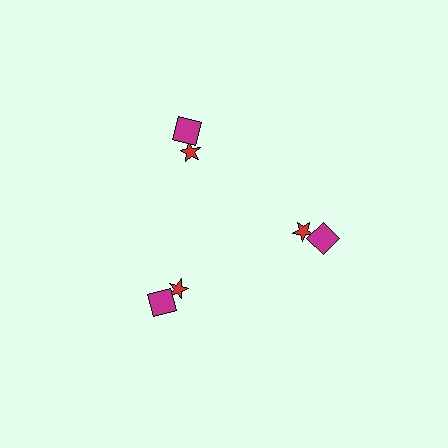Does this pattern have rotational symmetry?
Yes, this pattern has 3-fold rotational symmetry. It looks the same after rotating 120 degrees around the center.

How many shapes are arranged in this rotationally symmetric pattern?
There are 6 shapes, arranged in 3 groups of 2.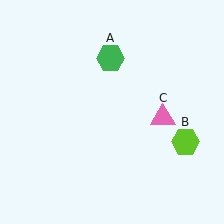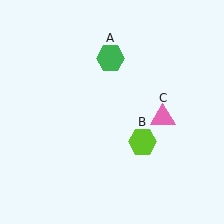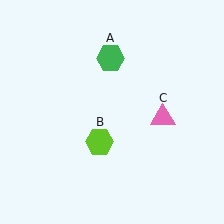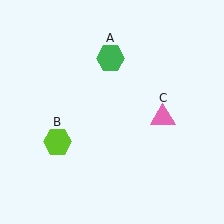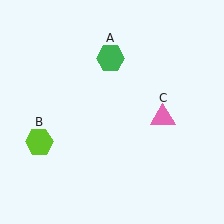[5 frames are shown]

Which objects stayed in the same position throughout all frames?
Green hexagon (object A) and pink triangle (object C) remained stationary.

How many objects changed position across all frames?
1 object changed position: lime hexagon (object B).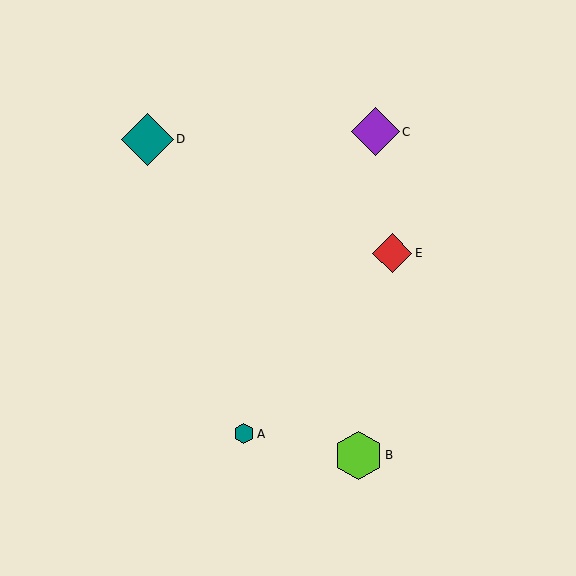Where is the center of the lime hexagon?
The center of the lime hexagon is at (358, 455).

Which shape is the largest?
The teal diamond (labeled D) is the largest.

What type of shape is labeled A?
Shape A is a teal hexagon.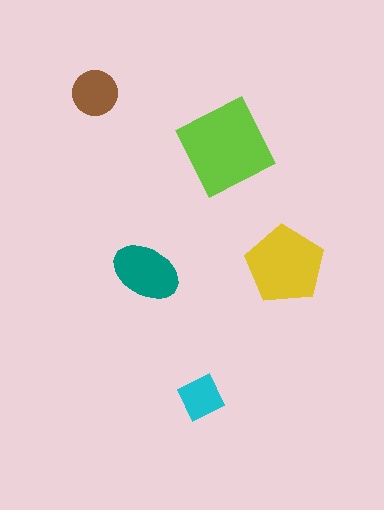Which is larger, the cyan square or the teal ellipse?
The teal ellipse.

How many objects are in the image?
There are 5 objects in the image.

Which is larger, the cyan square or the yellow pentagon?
The yellow pentagon.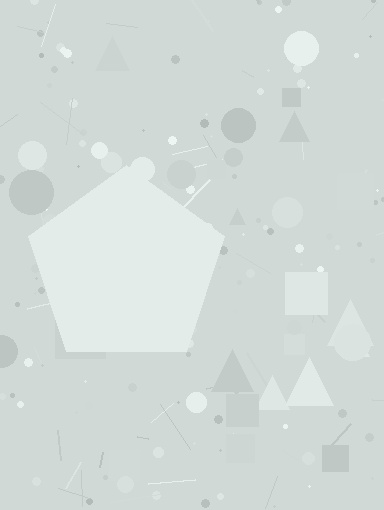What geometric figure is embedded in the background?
A pentagon is embedded in the background.